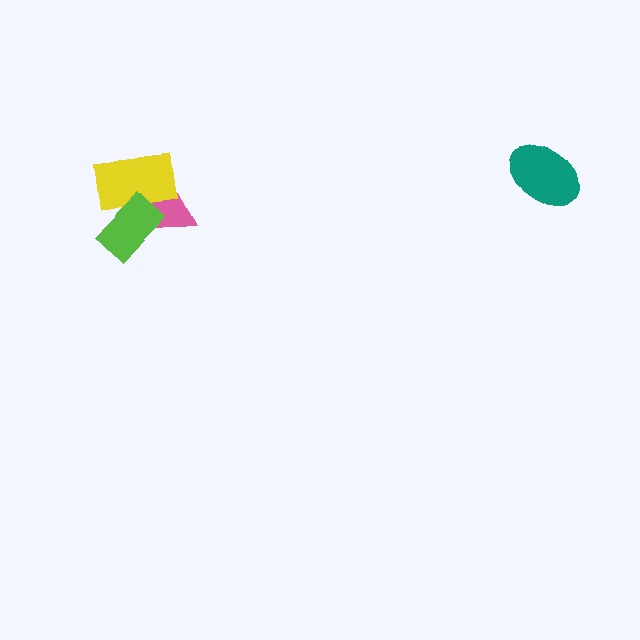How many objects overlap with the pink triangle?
2 objects overlap with the pink triangle.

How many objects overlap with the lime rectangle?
2 objects overlap with the lime rectangle.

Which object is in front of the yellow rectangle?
The lime rectangle is in front of the yellow rectangle.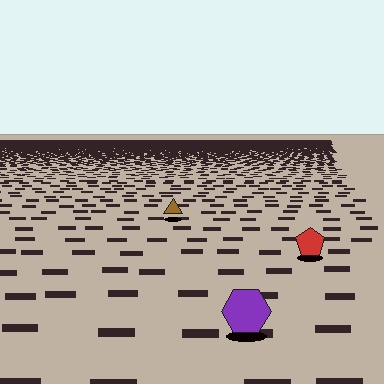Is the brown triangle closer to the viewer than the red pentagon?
No. The red pentagon is closer — you can tell from the texture gradient: the ground texture is coarser near it.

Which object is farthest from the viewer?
The brown triangle is farthest from the viewer. It appears smaller and the ground texture around it is denser.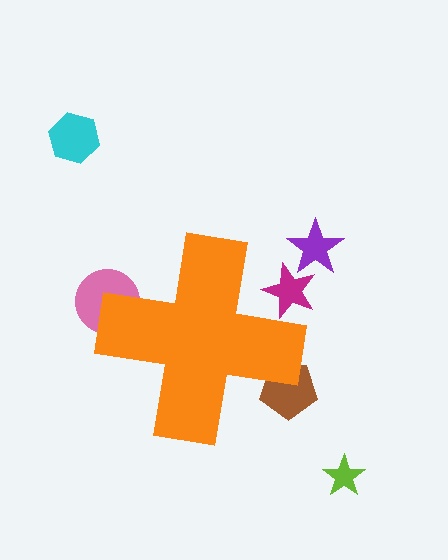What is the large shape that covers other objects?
An orange cross.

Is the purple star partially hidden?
No, the purple star is fully visible.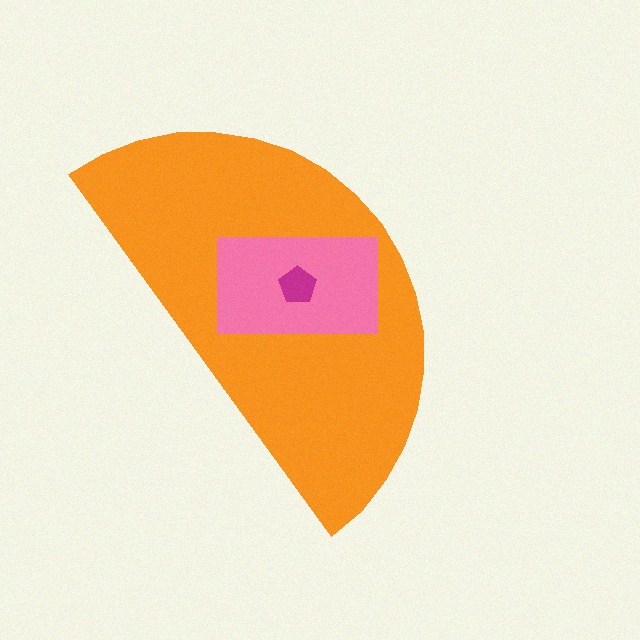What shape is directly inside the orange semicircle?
The pink rectangle.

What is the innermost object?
The magenta pentagon.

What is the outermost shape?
The orange semicircle.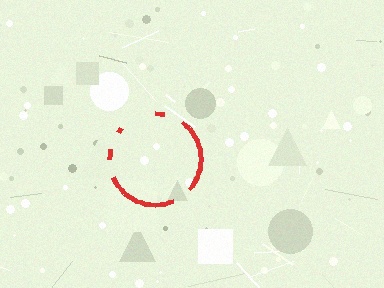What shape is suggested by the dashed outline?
The dashed outline suggests a circle.